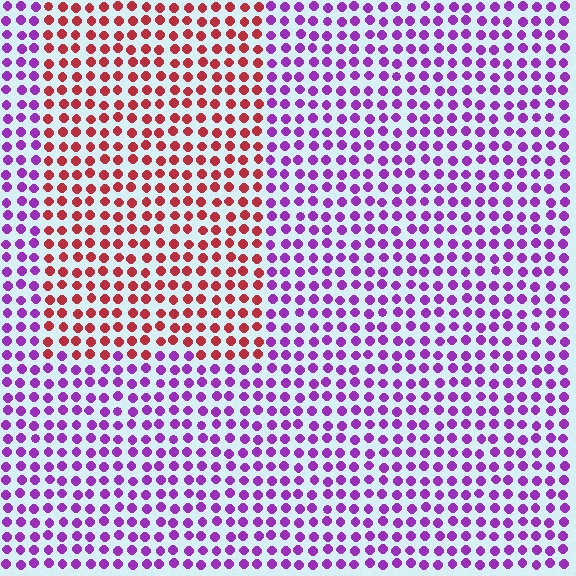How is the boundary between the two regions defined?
The boundary is defined purely by a slight shift in hue (about 66 degrees). Spacing, size, and orientation are identical on both sides.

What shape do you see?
I see a rectangle.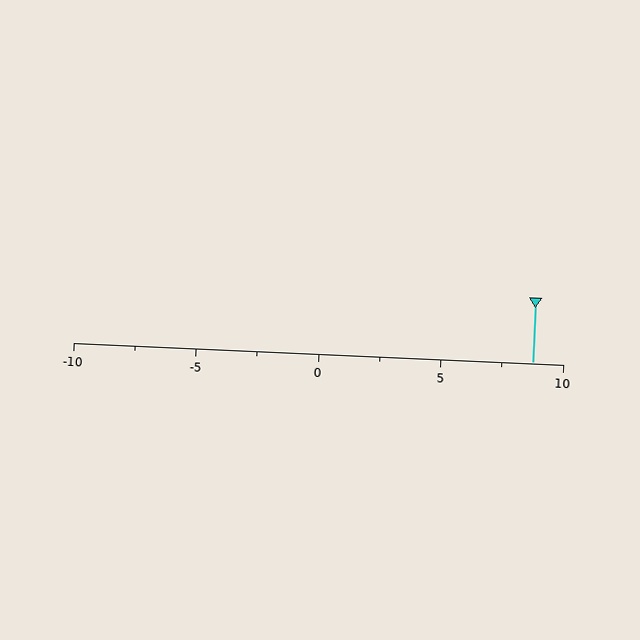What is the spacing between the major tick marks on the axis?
The major ticks are spaced 5 apart.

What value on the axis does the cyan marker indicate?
The marker indicates approximately 8.8.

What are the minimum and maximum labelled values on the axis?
The axis runs from -10 to 10.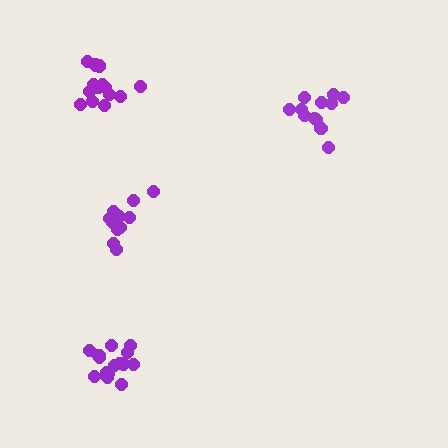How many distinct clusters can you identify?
There are 4 distinct clusters.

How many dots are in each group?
Group 1: 12 dots, Group 2: 12 dots, Group 3: 15 dots, Group 4: 15 dots (54 total).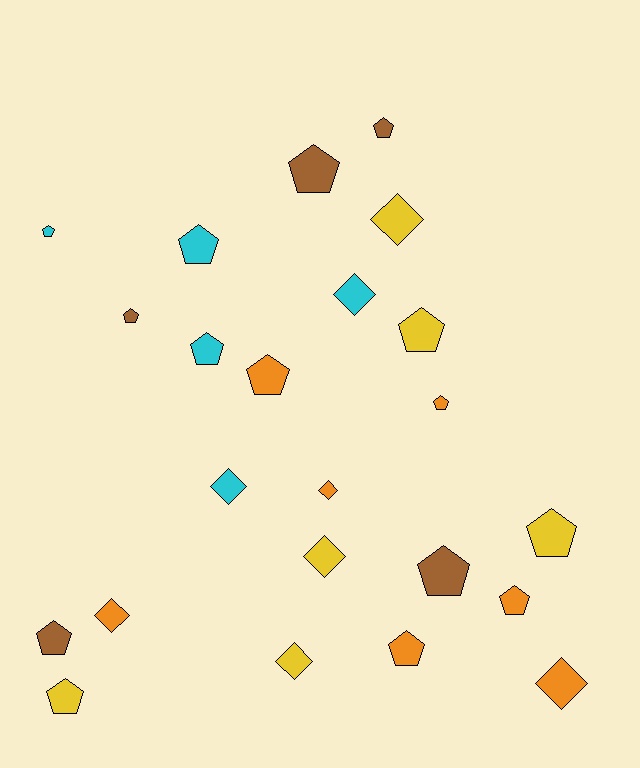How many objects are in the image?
There are 23 objects.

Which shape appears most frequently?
Pentagon, with 15 objects.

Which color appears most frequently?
Orange, with 7 objects.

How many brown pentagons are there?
There are 5 brown pentagons.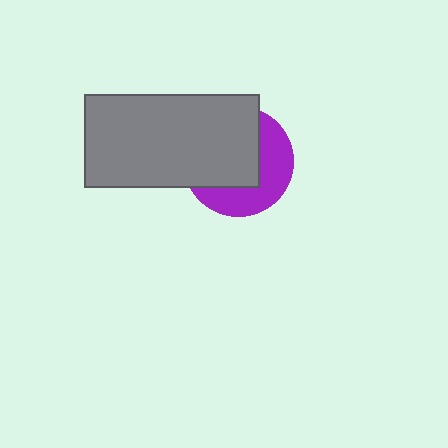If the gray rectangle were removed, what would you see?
You would see the complete purple circle.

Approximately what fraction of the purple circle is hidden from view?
Roughly 57% of the purple circle is hidden behind the gray rectangle.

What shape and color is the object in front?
The object in front is a gray rectangle.